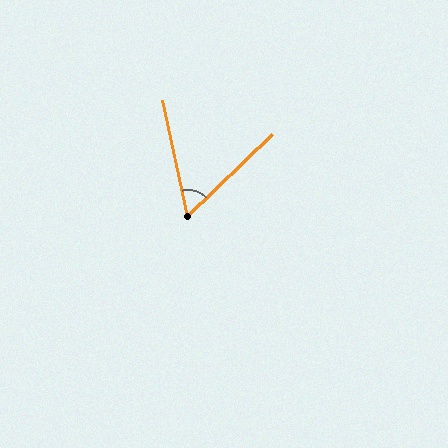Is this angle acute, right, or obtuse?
It is acute.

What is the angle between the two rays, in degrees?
Approximately 58 degrees.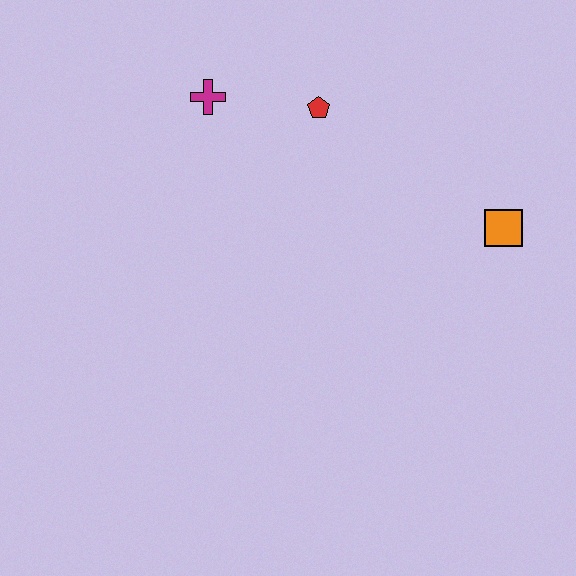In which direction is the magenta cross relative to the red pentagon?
The magenta cross is to the left of the red pentagon.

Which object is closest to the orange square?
The red pentagon is closest to the orange square.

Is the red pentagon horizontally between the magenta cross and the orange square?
Yes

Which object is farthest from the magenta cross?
The orange square is farthest from the magenta cross.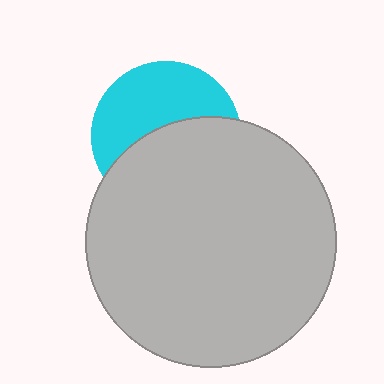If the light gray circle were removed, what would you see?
You would see the complete cyan circle.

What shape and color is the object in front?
The object in front is a light gray circle.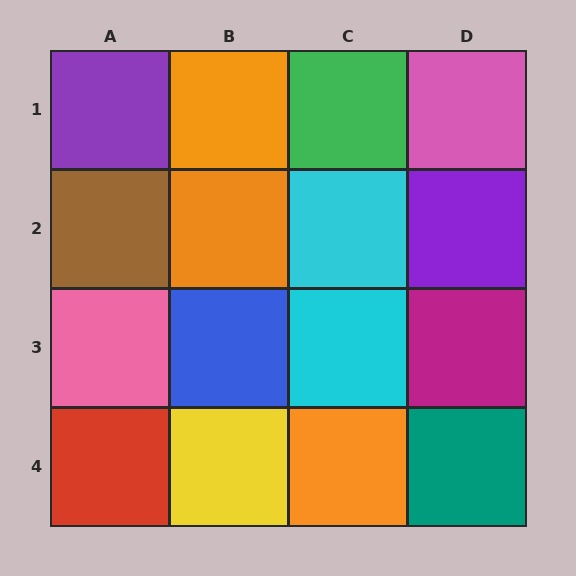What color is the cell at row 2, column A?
Brown.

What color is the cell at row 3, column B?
Blue.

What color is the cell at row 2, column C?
Cyan.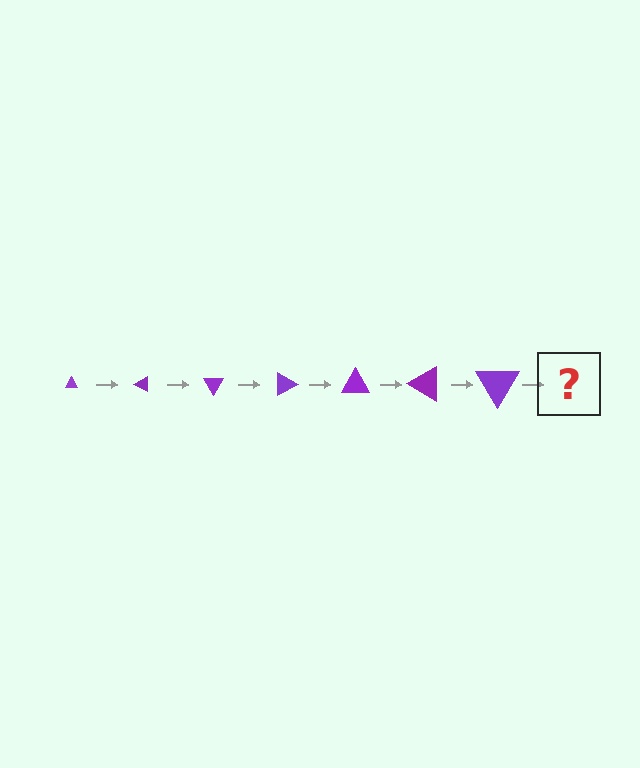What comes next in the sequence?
The next element should be a triangle, larger than the previous one and rotated 210 degrees from the start.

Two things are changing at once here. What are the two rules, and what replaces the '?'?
The two rules are that the triangle grows larger each step and it rotates 30 degrees each step. The '?' should be a triangle, larger than the previous one and rotated 210 degrees from the start.